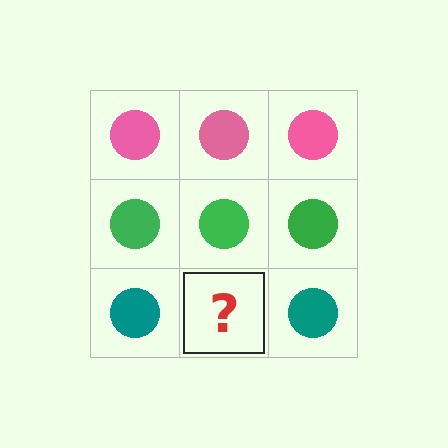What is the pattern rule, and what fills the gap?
The rule is that each row has a consistent color. The gap should be filled with a teal circle.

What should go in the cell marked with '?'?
The missing cell should contain a teal circle.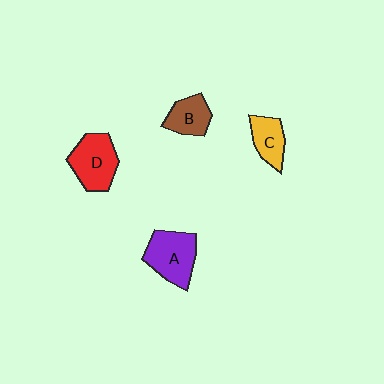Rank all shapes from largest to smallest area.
From largest to smallest: A (purple), D (red), B (brown), C (yellow).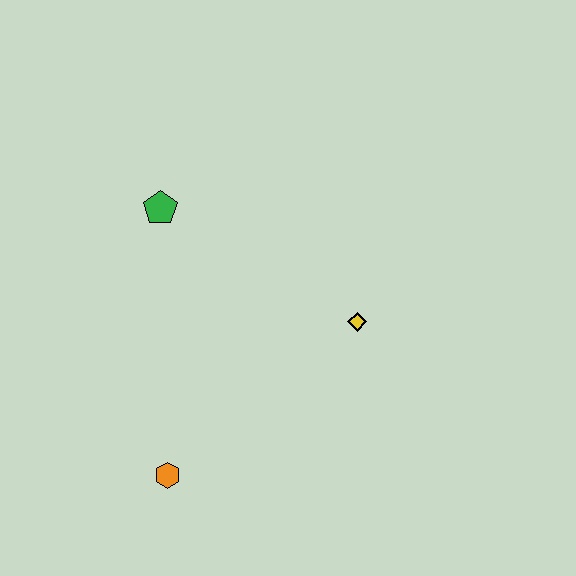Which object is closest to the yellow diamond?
The green pentagon is closest to the yellow diamond.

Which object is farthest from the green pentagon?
The orange hexagon is farthest from the green pentagon.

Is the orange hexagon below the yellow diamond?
Yes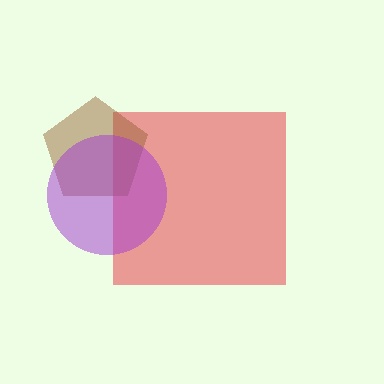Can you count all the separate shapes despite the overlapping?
Yes, there are 3 separate shapes.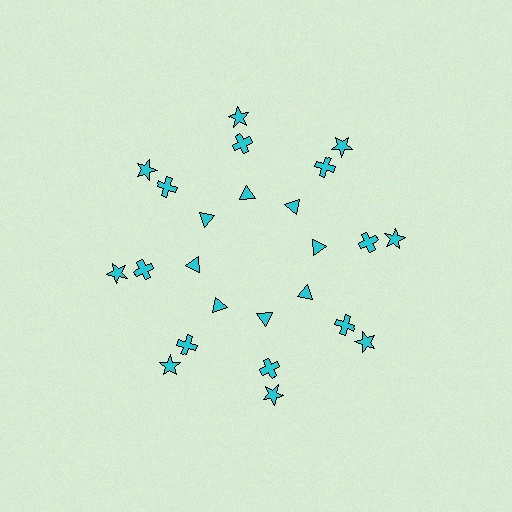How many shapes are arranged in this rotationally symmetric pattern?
There are 24 shapes, arranged in 8 groups of 3.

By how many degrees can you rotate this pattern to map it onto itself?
The pattern maps onto itself every 45 degrees of rotation.